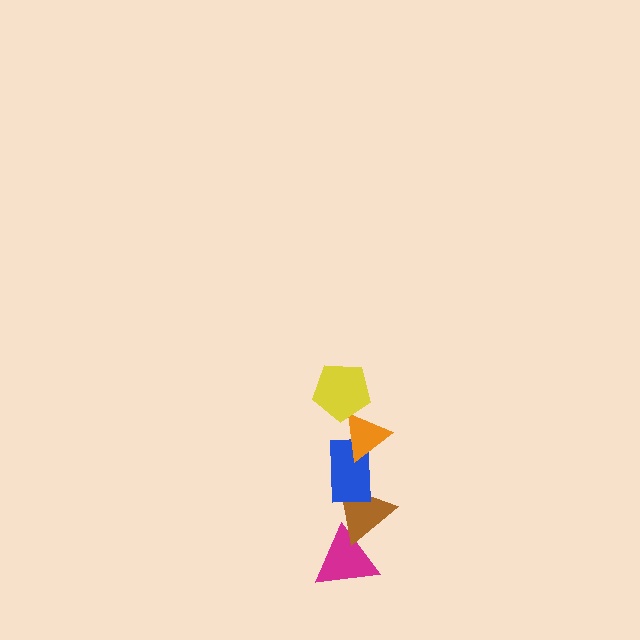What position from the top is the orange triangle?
The orange triangle is 2nd from the top.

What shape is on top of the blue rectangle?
The orange triangle is on top of the blue rectangle.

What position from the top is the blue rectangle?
The blue rectangle is 3rd from the top.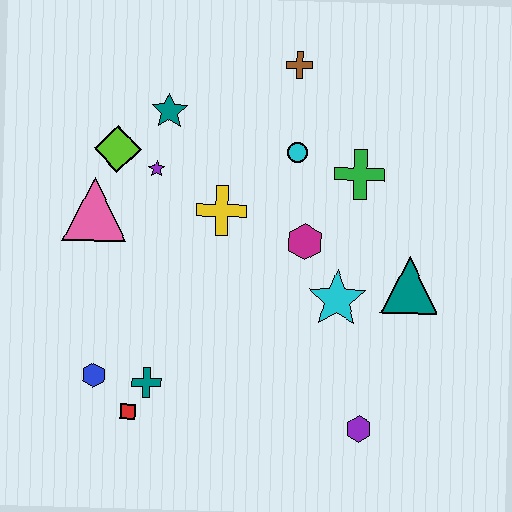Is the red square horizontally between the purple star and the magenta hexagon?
No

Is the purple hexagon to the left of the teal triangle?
Yes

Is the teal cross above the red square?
Yes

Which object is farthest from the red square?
The brown cross is farthest from the red square.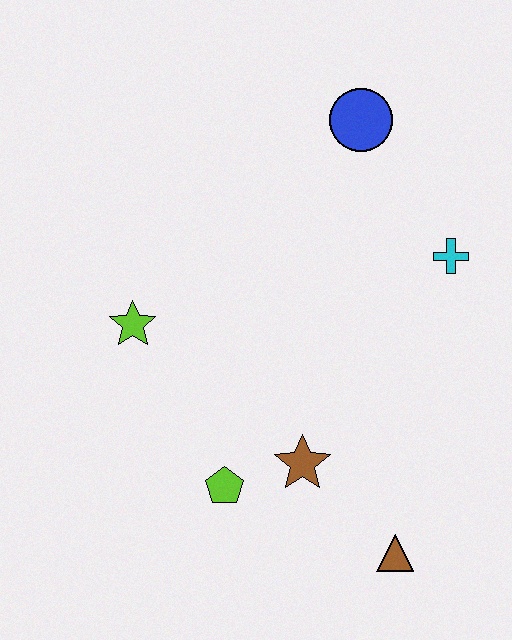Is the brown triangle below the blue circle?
Yes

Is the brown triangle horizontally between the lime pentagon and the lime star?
No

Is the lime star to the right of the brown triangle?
No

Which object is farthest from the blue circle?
The brown triangle is farthest from the blue circle.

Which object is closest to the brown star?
The lime pentagon is closest to the brown star.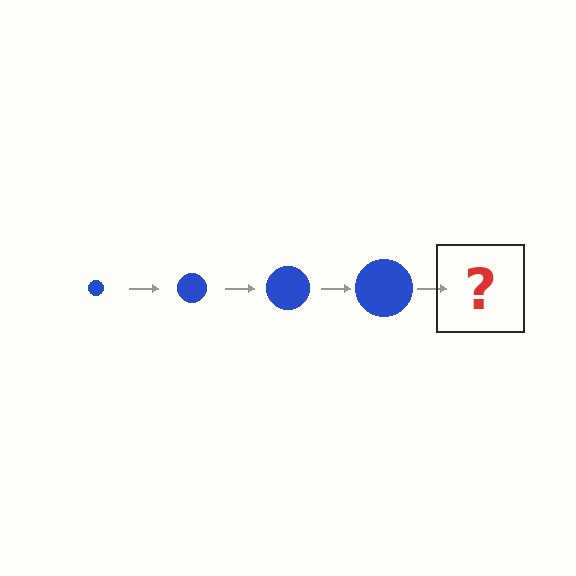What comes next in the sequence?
The next element should be a blue circle, larger than the previous one.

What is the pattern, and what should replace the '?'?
The pattern is that the circle gets progressively larger each step. The '?' should be a blue circle, larger than the previous one.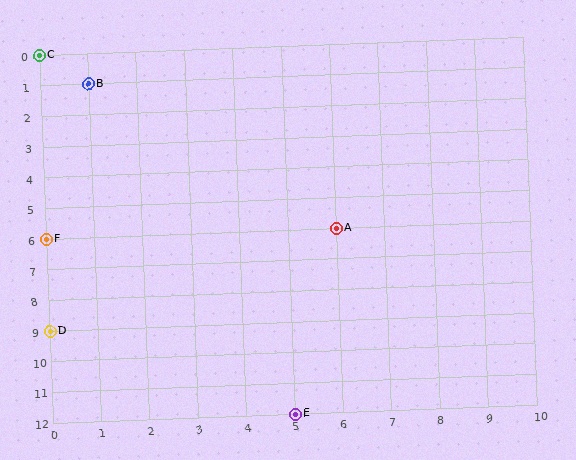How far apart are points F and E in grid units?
Points F and E are 5 columns and 6 rows apart (about 7.8 grid units diagonally).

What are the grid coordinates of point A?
Point A is at grid coordinates (6, 6).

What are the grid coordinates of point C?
Point C is at grid coordinates (0, 0).